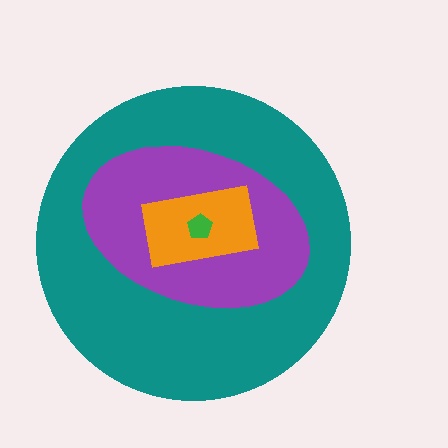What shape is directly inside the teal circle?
The purple ellipse.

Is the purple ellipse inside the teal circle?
Yes.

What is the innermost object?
The green pentagon.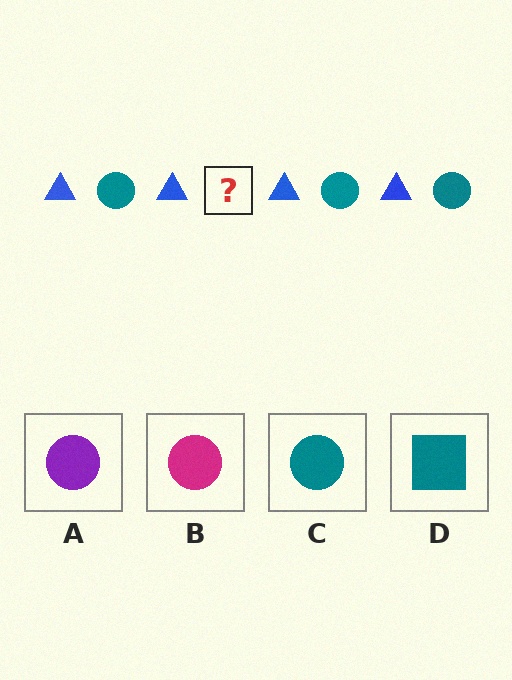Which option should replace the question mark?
Option C.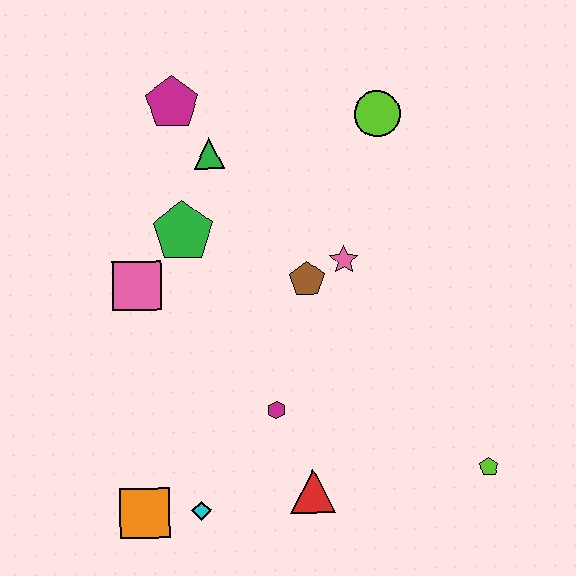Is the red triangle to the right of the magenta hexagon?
Yes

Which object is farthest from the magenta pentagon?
The lime pentagon is farthest from the magenta pentagon.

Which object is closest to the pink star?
The brown pentagon is closest to the pink star.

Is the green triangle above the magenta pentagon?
No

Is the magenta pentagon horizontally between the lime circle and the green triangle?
No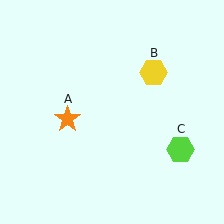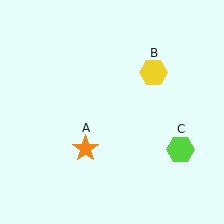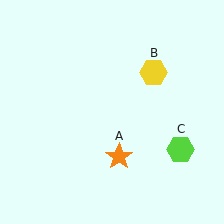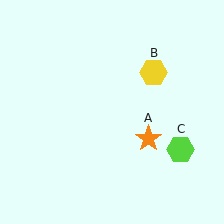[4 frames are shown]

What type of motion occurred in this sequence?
The orange star (object A) rotated counterclockwise around the center of the scene.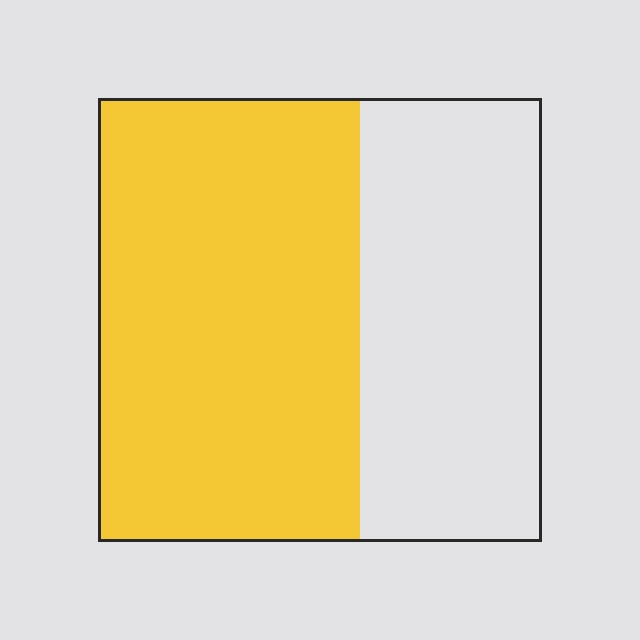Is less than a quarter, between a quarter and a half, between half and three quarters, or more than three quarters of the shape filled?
Between half and three quarters.